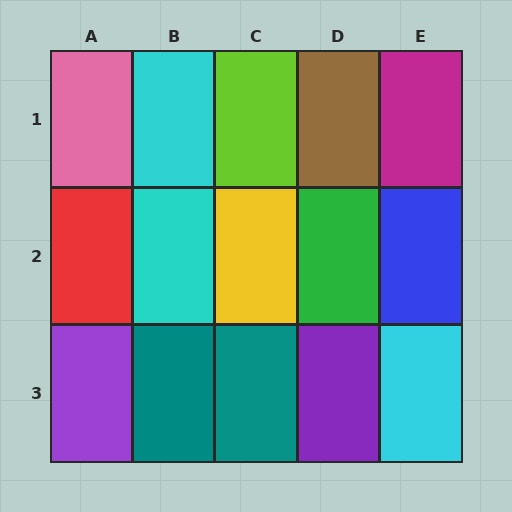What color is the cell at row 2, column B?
Cyan.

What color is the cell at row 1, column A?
Pink.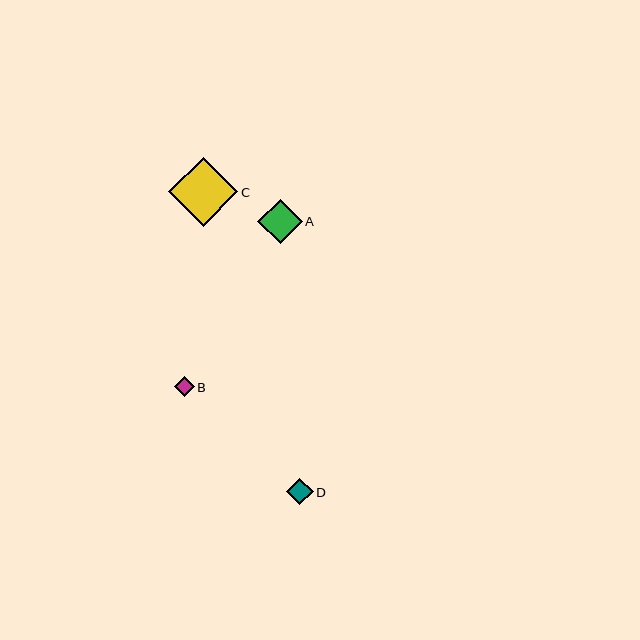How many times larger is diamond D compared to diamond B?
Diamond D is approximately 1.3 times the size of diamond B.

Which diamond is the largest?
Diamond C is the largest with a size of approximately 69 pixels.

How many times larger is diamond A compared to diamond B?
Diamond A is approximately 2.2 times the size of diamond B.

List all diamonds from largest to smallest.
From largest to smallest: C, A, D, B.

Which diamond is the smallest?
Diamond B is the smallest with a size of approximately 20 pixels.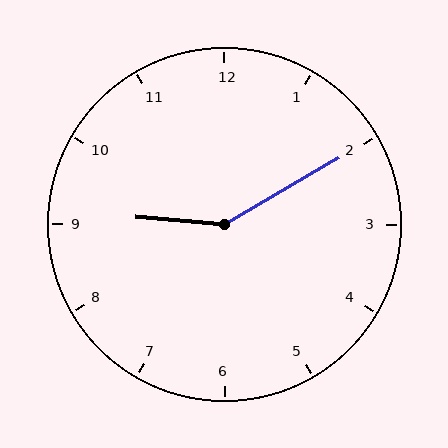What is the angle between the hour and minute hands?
Approximately 145 degrees.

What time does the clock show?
9:10.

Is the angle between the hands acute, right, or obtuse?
It is obtuse.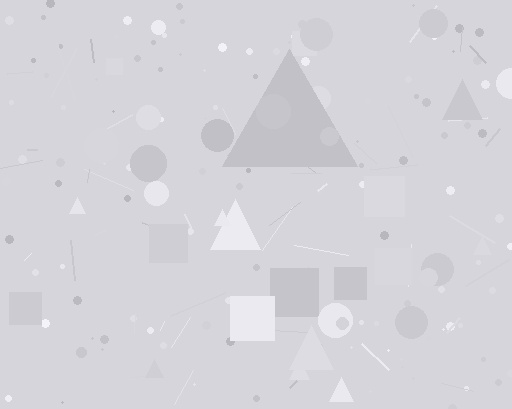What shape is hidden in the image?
A triangle is hidden in the image.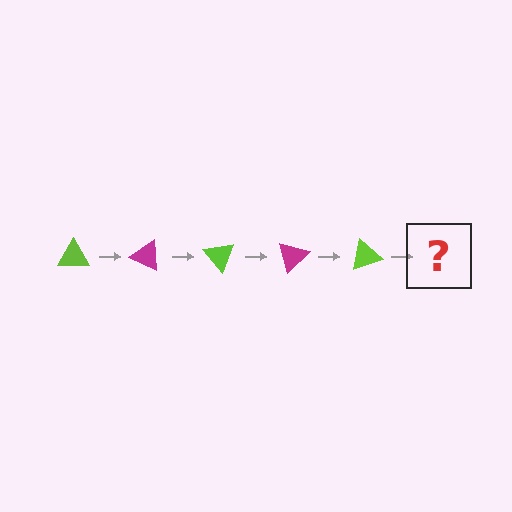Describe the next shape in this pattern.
It should be a magenta triangle, rotated 125 degrees from the start.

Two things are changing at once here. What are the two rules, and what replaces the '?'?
The two rules are that it rotates 25 degrees each step and the color cycles through lime and magenta. The '?' should be a magenta triangle, rotated 125 degrees from the start.